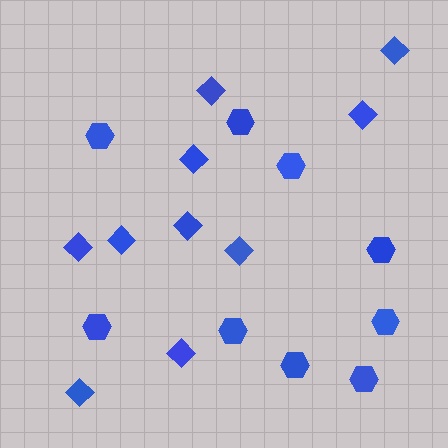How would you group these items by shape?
There are 2 groups: one group of diamonds (10) and one group of hexagons (9).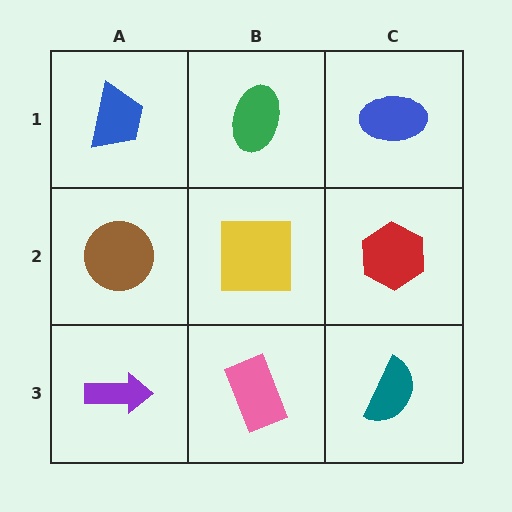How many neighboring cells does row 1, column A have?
2.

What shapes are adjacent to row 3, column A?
A brown circle (row 2, column A), a pink rectangle (row 3, column B).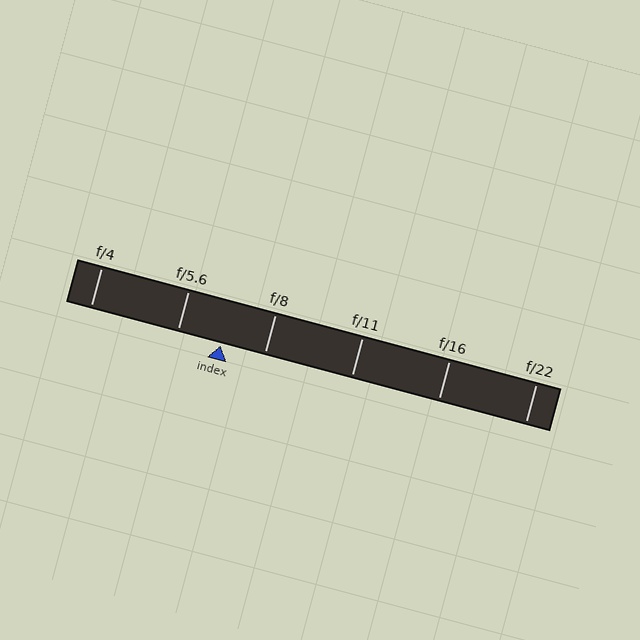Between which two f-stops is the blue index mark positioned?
The index mark is between f/5.6 and f/8.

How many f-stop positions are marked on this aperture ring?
There are 6 f-stop positions marked.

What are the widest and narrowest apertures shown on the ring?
The widest aperture shown is f/4 and the narrowest is f/22.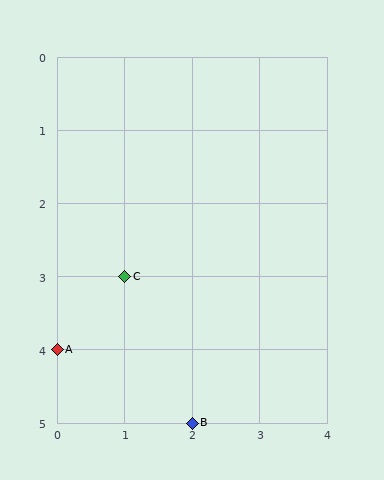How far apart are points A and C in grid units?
Points A and C are 1 column and 1 row apart (about 1.4 grid units diagonally).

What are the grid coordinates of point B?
Point B is at grid coordinates (2, 5).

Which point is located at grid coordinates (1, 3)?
Point C is at (1, 3).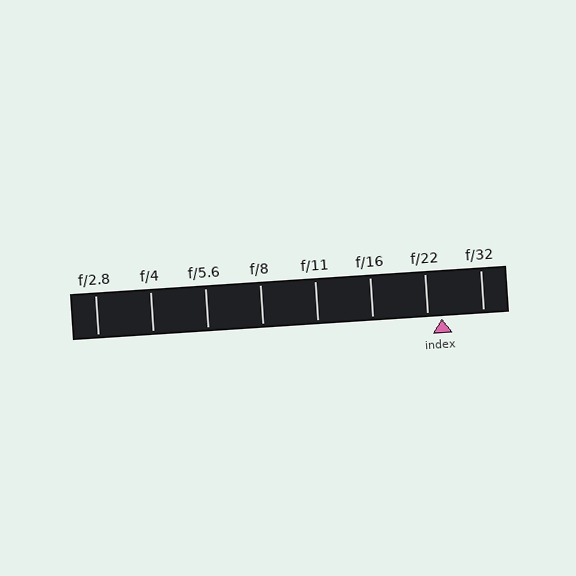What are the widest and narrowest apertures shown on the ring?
The widest aperture shown is f/2.8 and the narrowest is f/32.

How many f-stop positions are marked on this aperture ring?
There are 8 f-stop positions marked.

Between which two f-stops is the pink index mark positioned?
The index mark is between f/22 and f/32.